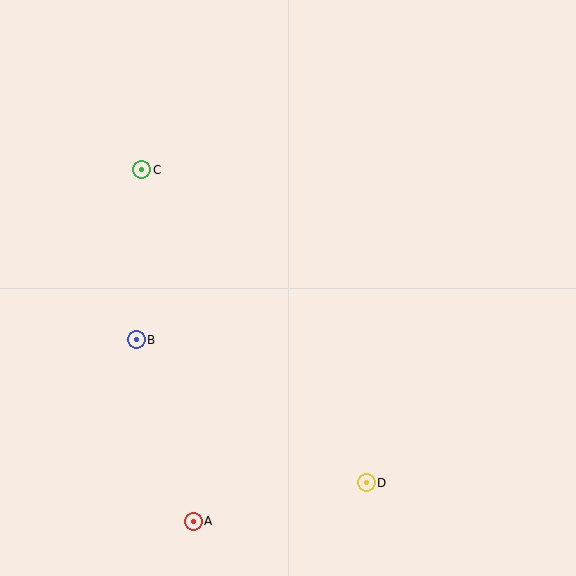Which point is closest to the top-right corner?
Point C is closest to the top-right corner.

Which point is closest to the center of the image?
Point B at (136, 340) is closest to the center.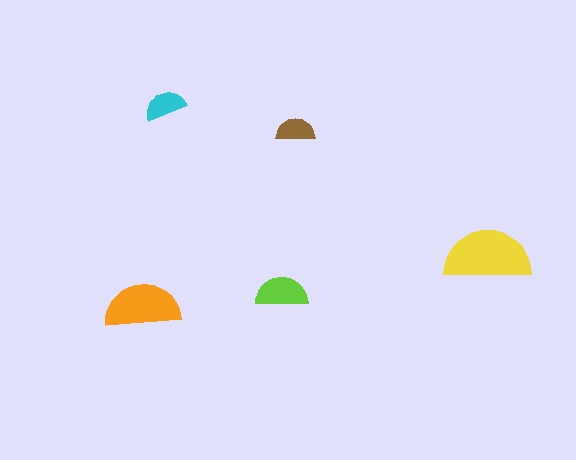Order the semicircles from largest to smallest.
the yellow one, the orange one, the lime one, the cyan one, the brown one.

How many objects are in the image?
There are 5 objects in the image.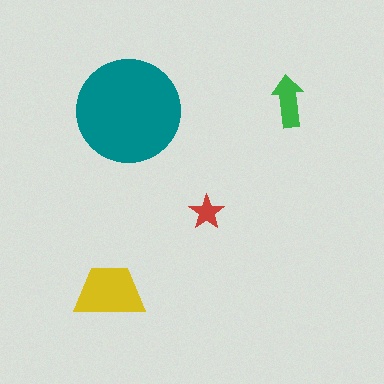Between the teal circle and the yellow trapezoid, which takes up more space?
The teal circle.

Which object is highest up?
The green arrow is topmost.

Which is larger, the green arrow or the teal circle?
The teal circle.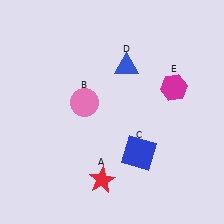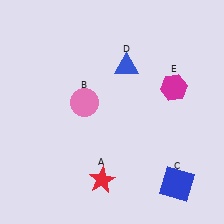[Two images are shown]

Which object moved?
The blue square (C) moved right.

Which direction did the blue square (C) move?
The blue square (C) moved right.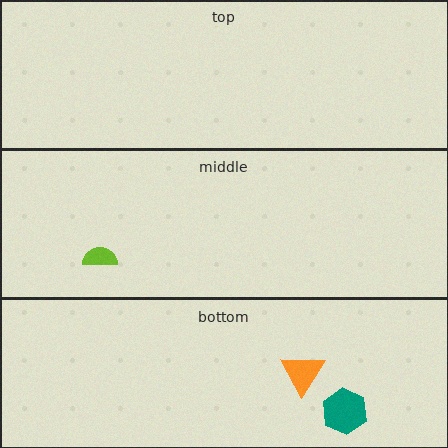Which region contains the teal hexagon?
The bottom region.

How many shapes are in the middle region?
1.